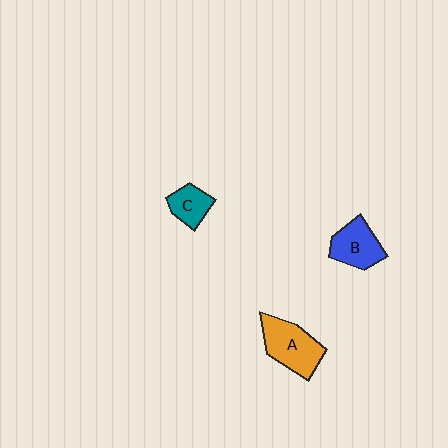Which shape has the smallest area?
Shape C (teal).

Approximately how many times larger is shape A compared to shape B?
Approximately 1.2 times.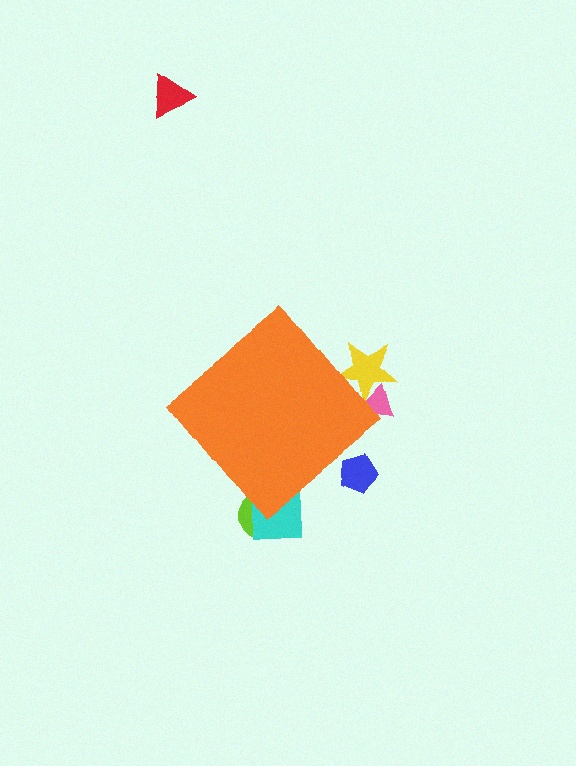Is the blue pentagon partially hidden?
Yes, the blue pentagon is partially hidden behind the orange diamond.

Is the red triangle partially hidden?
No, the red triangle is fully visible.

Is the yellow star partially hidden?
Yes, the yellow star is partially hidden behind the orange diamond.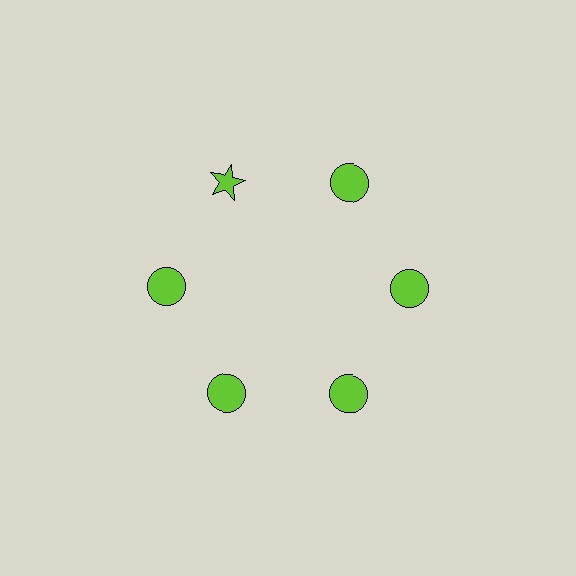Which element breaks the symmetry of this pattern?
The lime star at roughly the 11 o'clock position breaks the symmetry. All other shapes are lime circles.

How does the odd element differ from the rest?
It has a different shape: star instead of circle.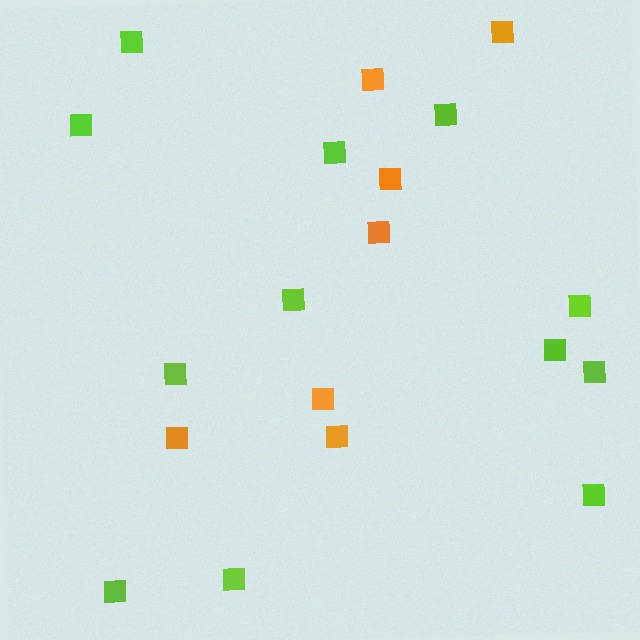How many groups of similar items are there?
There are 2 groups: one group of orange squares (7) and one group of lime squares (12).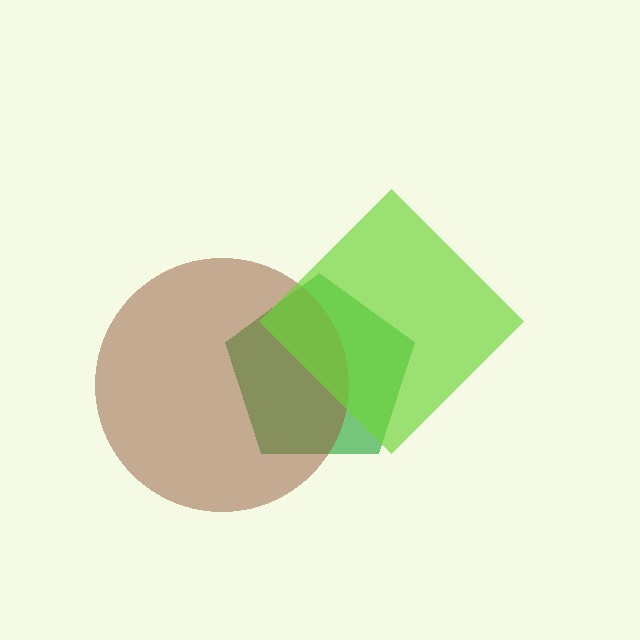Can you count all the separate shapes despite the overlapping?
Yes, there are 3 separate shapes.